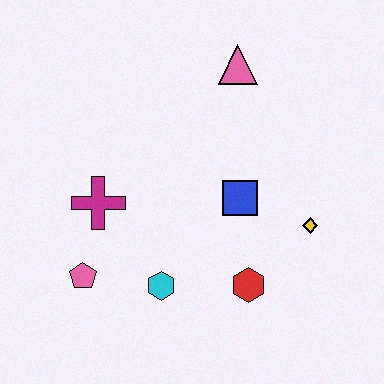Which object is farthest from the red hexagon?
The pink triangle is farthest from the red hexagon.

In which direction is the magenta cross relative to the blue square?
The magenta cross is to the left of the blue square.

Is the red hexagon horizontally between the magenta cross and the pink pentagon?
No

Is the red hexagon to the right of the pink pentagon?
Yes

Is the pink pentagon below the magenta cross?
Yes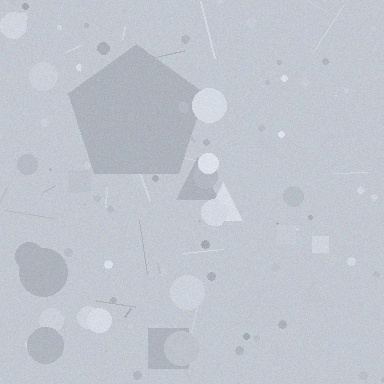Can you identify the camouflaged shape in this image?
The camouflaged shape is a pentagon.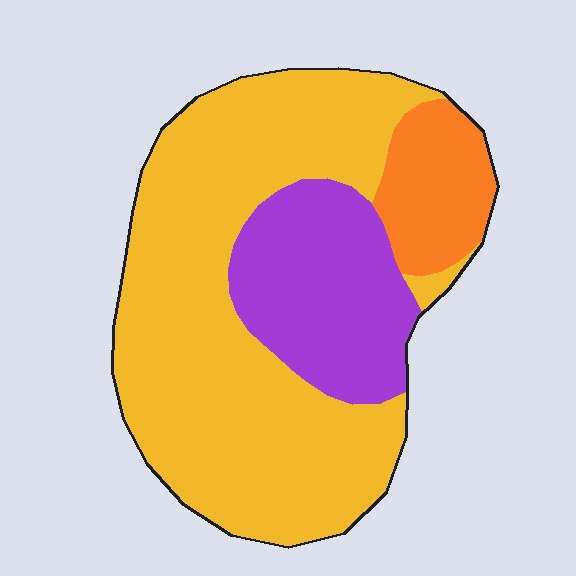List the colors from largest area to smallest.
From largest to smallest: yellow, purple, orange.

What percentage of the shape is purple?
Purple covers around 25% of the shape.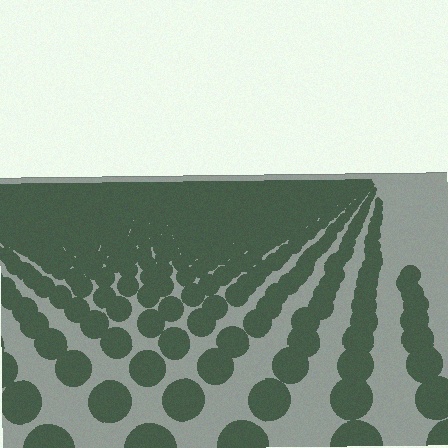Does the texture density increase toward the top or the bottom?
Density increases toward the top.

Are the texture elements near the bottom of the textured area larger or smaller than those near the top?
Larger. Near the bottom, elements are closer to the viewer and appear at a bigger on-screen size.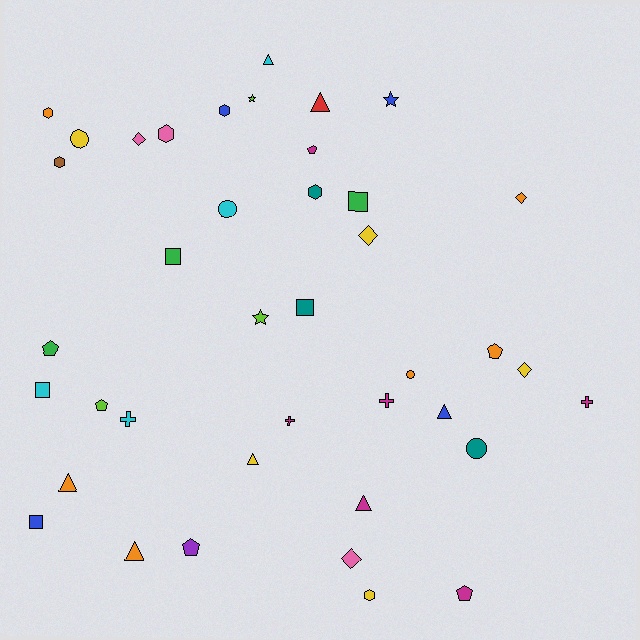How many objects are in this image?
There are 40 objects.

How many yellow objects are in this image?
There are 5 yellow objects.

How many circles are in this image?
There are 4 circles.